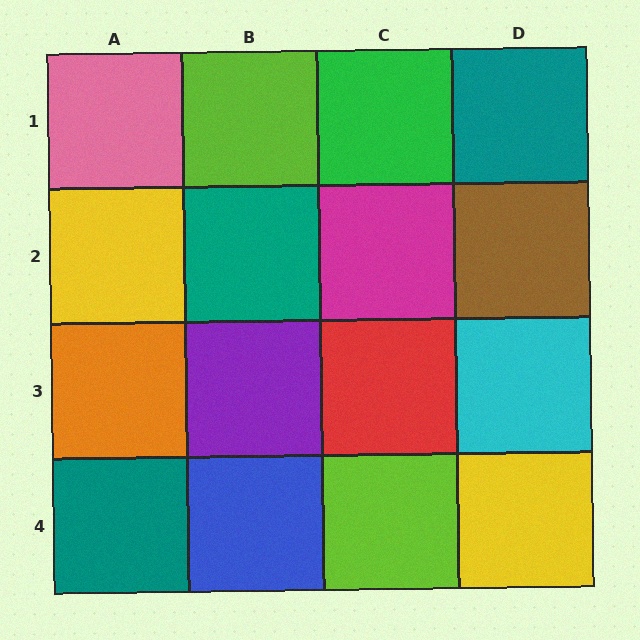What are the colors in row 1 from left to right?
Pink, lime, green, teal.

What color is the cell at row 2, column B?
Teal.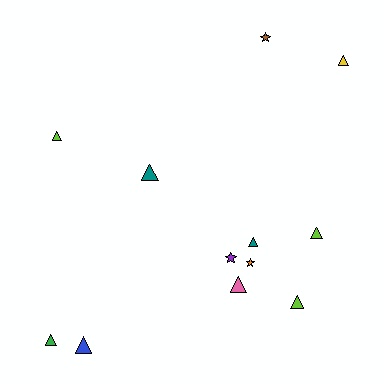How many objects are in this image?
There are 12 objects.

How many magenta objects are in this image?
There are no magenta objects.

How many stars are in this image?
There are 3 stars.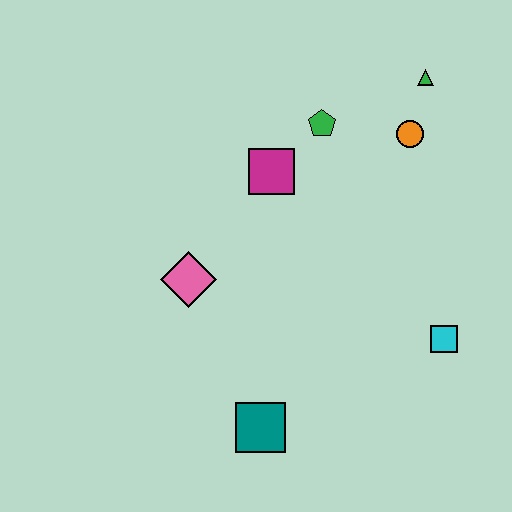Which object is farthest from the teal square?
The green triangle is farthest from the teal square.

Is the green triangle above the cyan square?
Yes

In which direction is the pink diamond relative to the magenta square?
The pink diamond is below the magenta square.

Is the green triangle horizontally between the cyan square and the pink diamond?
Yes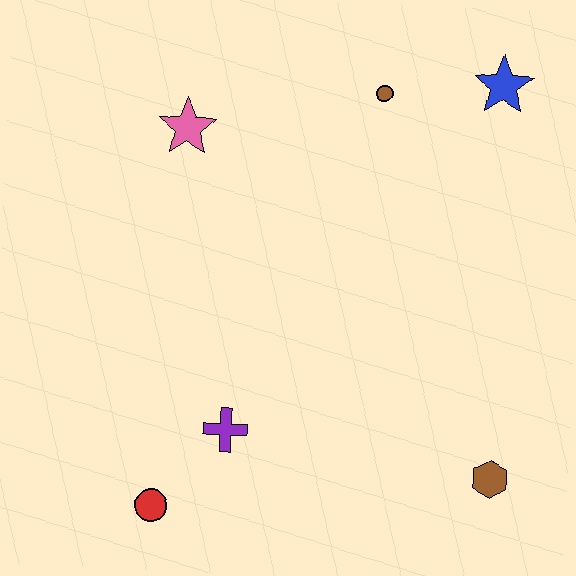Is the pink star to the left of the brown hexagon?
Yes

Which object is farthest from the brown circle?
The red circle is farthest from the brown circle.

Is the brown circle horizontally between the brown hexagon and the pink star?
Yes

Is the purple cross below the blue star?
Yes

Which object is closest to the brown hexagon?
The purple cross is closest to the brown hexagon.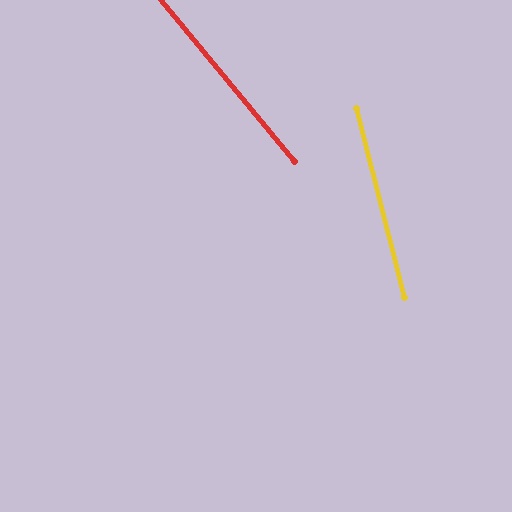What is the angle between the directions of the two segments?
Approximately 25 degrees.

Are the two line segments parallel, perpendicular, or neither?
Neither parallel nor perpendicular — they differ by about 25°.